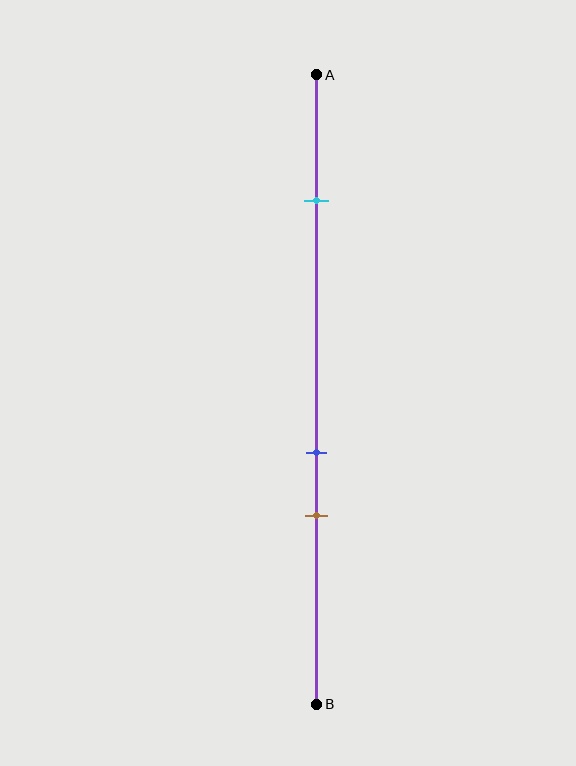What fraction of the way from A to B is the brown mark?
The brown mark is approximately 70% (0.7) of the way from A to B.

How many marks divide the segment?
There are 3 marks dividing the segment.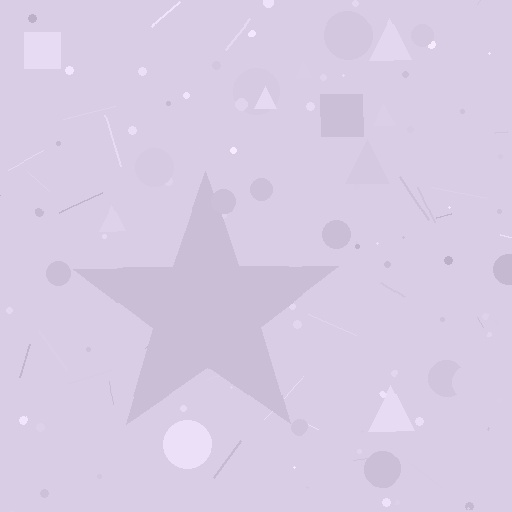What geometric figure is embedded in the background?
A star is embedded in the background.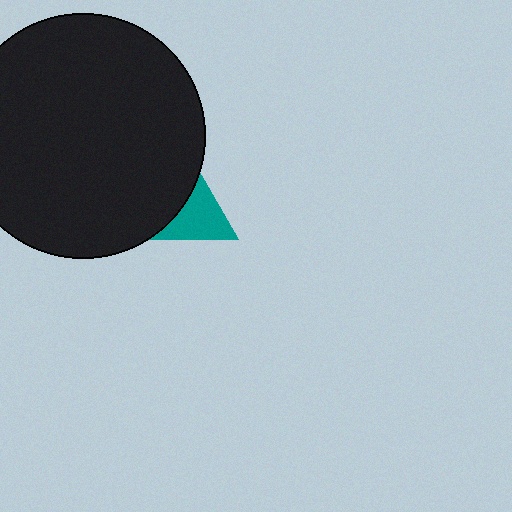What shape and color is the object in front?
The object in front is a black circle.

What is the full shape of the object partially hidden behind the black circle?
The partially hidden object is a teal triangle.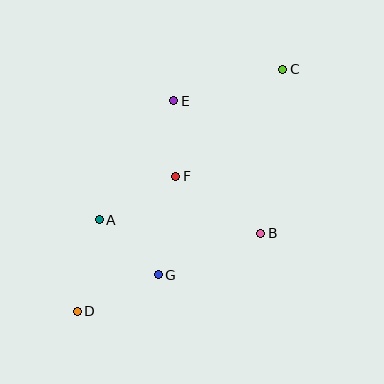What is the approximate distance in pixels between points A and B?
The distance between A and B is approximately 162 pixels.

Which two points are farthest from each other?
Points C and D are farthest from each other.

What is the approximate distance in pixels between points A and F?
The distance between A and F is approximately 88 pixels.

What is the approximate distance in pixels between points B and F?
The distance between B and F is approximately 102 pixels.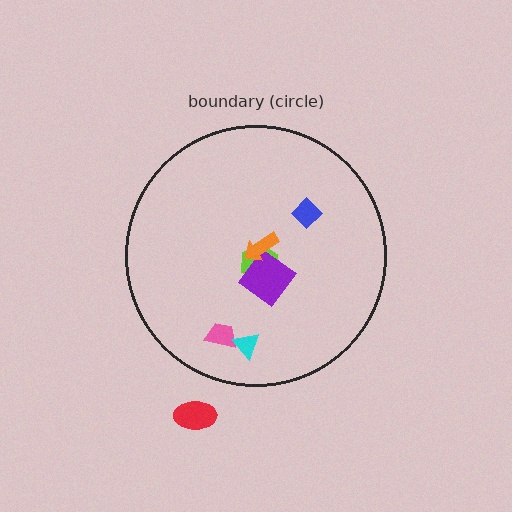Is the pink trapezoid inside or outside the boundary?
Inside.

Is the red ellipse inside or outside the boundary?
Outside.